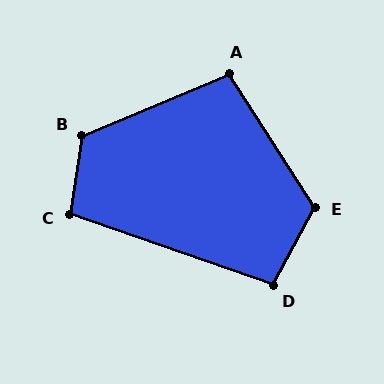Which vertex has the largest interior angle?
B, at approximately 121 degrees.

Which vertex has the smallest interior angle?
D, at approximately 99 degrees.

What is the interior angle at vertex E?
Approximately 119 degrees (obtuse).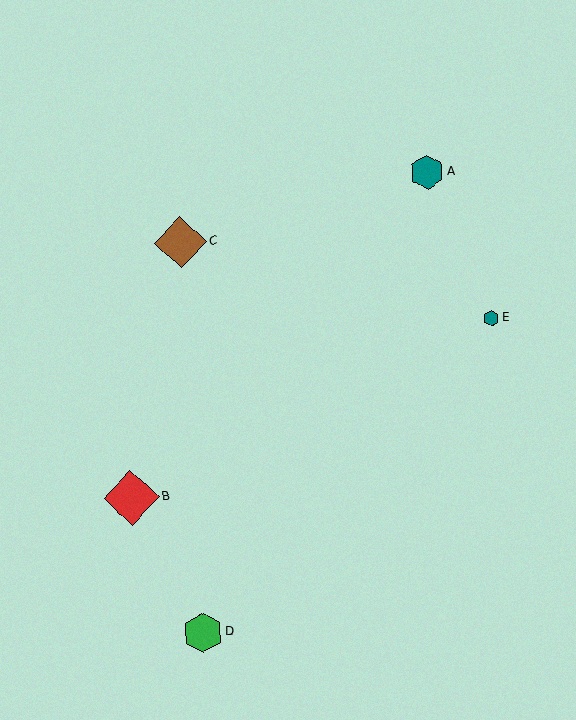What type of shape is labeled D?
Shape D is a green hexagon.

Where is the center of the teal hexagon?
The center of the teal hexagon is at (491, 318).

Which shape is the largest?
The red diamond (labeled B) is the largest.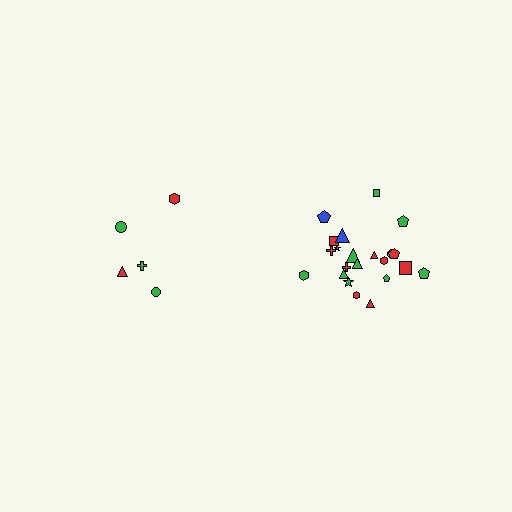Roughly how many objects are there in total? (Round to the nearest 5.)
Roughly 25 objects in total.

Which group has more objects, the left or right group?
The right group.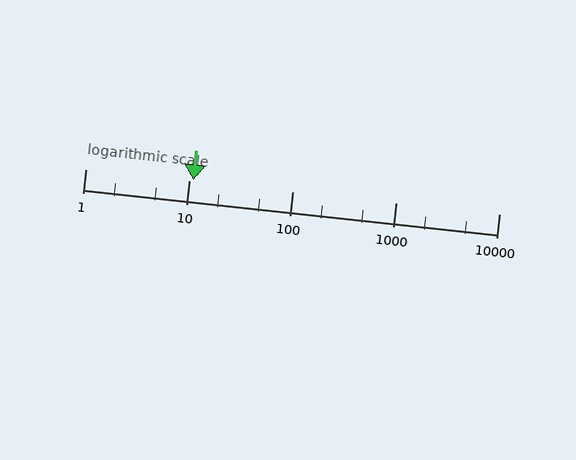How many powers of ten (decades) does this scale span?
The scale spans 4 decades, from 1 to 10000.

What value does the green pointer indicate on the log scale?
The pointer indicates approximately 11.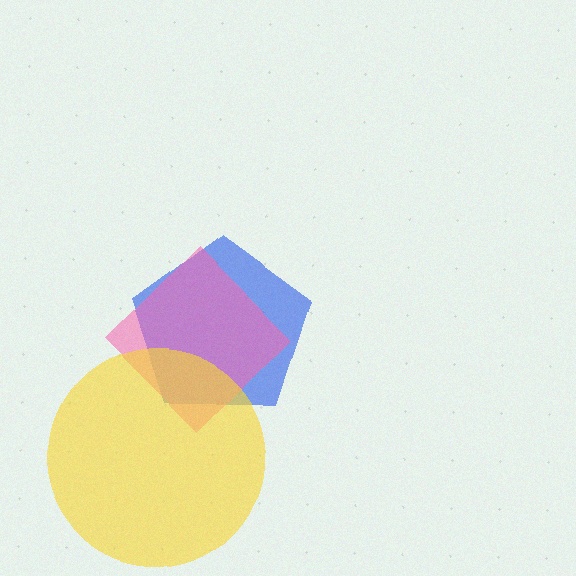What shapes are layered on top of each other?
The layered shapes are: a blue pentagon, a pink diamond, a yellow circle.